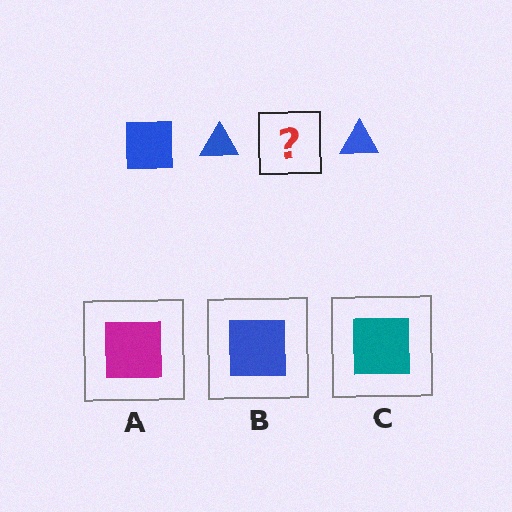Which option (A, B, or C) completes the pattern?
B.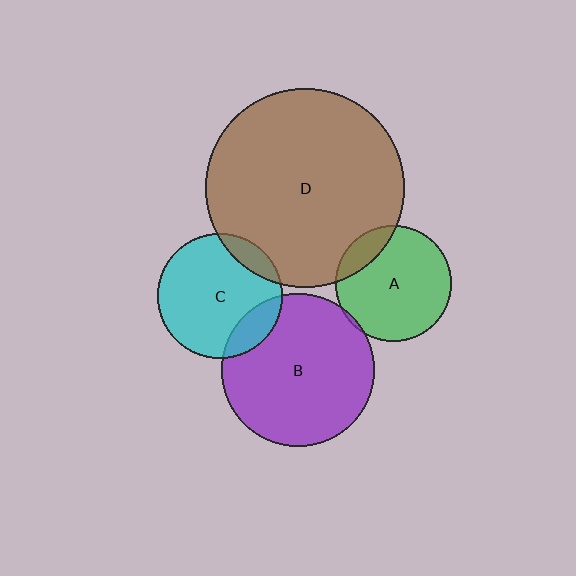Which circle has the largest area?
Circle D (brown).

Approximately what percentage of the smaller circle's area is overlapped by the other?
Approximately 15%.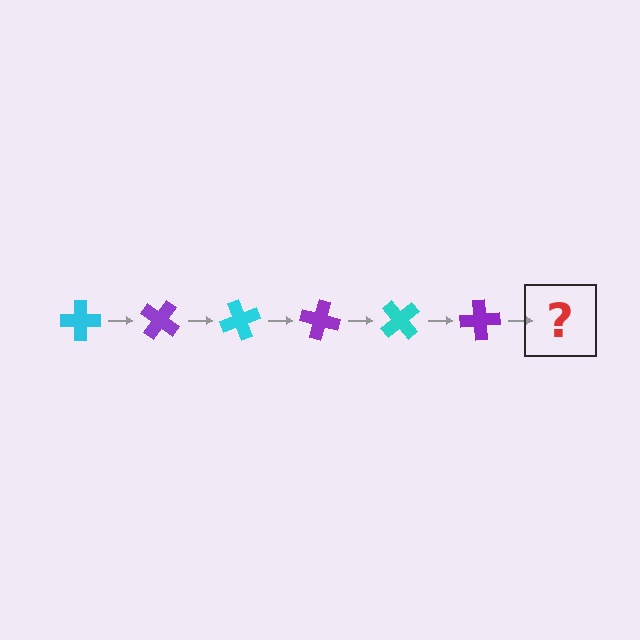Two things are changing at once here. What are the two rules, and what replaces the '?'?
The two rules are that it rotates 35 degrees each step and the color cycles through cyan and purple. The '?' should be a cyan cross, rotated 210 degrees from the start.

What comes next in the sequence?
The next element should be a cyan cross, rotated 210 degrees from the start.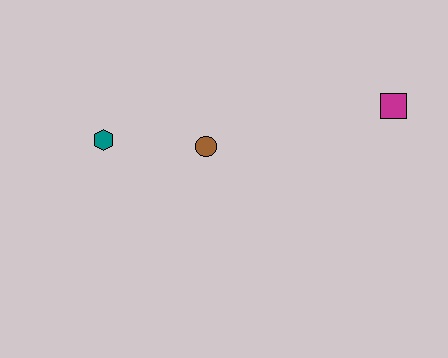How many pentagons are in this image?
There are no pentagons.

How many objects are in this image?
There are 3 objects.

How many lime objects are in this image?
There are no lime objects.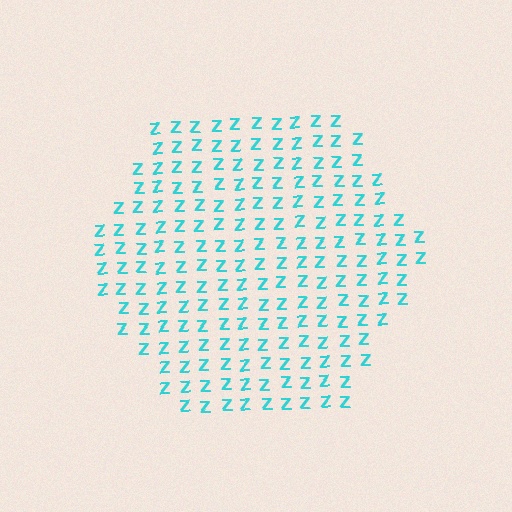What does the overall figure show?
The overall figure shows a hexagon.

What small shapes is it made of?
It is made of small letter Z's.